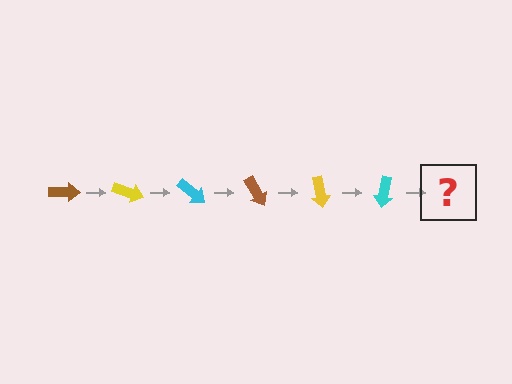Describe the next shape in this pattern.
It should be a brown arrow, rotated 120 degrees from the start.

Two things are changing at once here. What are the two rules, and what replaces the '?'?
The two rules are that it rotates 20 degrees each step and the color cycles through brown, yellow, and cyan. The '?' should be a brown arrow, rotated 120 degrees from the start.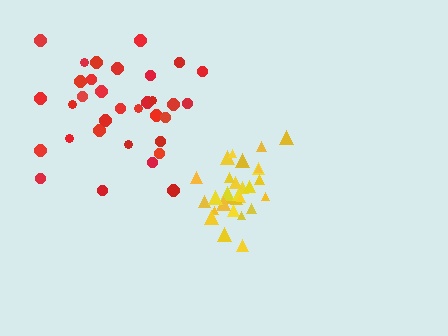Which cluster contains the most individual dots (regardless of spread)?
Red (33).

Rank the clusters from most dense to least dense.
yellow, red.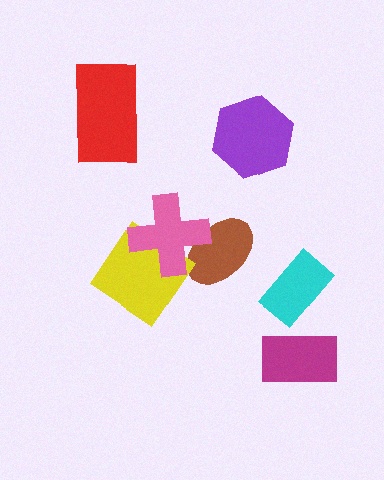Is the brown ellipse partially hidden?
Yes, it is partially covered by another shape.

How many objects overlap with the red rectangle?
0 objects overlap with the red rectangle.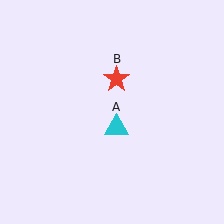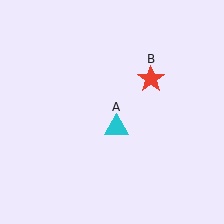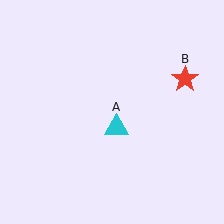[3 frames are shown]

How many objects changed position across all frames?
1 object changed position: red star (object B).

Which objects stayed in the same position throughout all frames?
Cyan triangle (object A) remained stationary.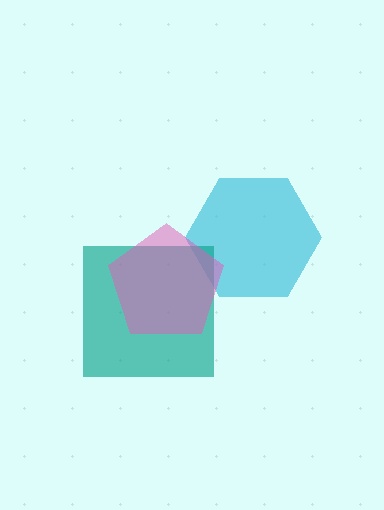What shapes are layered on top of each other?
The layered shapes are: a cyan hexagon, a teal square, a pink pentagon.